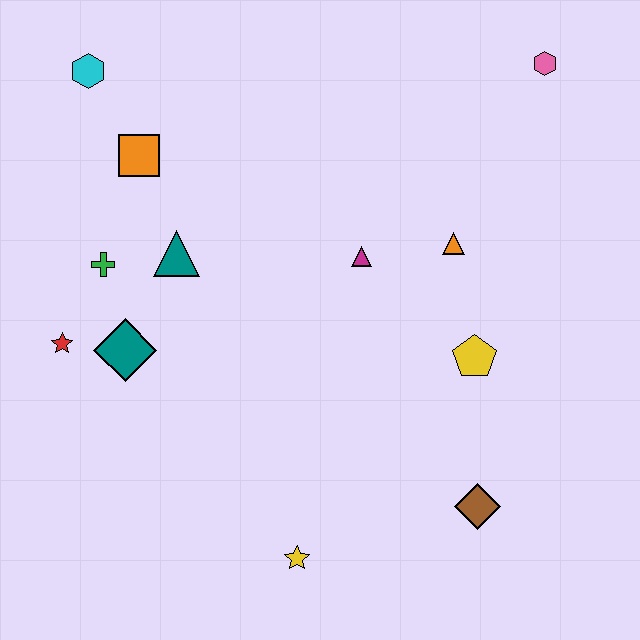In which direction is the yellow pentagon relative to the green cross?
The yellow pentagon is to the right of the green cross.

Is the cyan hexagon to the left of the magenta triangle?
Yes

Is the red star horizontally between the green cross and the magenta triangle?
No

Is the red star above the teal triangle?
No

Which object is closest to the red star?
The teal diamond is closest to the red star.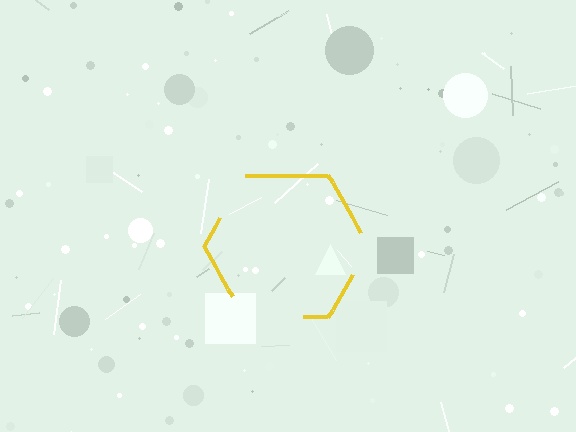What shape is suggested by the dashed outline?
The dashed outline suggests a hexagon.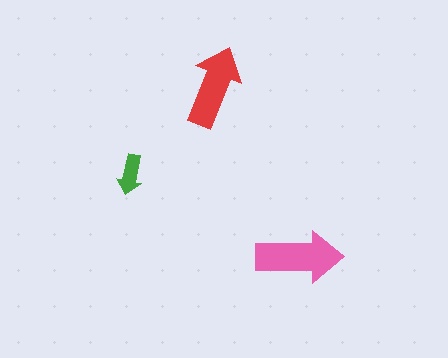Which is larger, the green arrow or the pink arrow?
The pink one.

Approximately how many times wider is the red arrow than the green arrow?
About 2 times wider.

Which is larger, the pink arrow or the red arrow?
The pink one.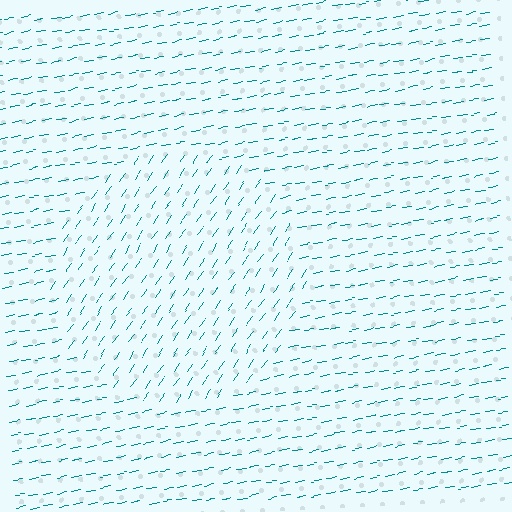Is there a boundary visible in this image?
Yes, there is a texture boundary formed by a change in line orientation.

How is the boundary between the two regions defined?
The boundary is defined purely by a change in line orientation (approximately 45 degrees difference). All lines are the same color and thickness.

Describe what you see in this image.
The image is filled with small teal line segments. A circle region in the image has lines oriented differently from the surrounding lines, creating a visible texture boundary.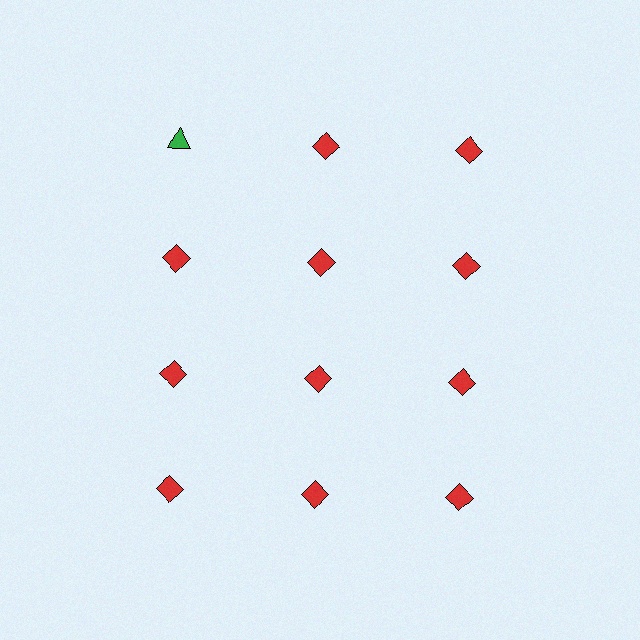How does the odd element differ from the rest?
It differs in both color (green instead of red) and shape (triangle instead of diamond).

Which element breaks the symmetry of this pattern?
The green triangle in the top row, leftmost column breaks the symmetry. All other shapes are red diamonds.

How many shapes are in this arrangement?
There are 12 shapes arranged in a grid pattern.